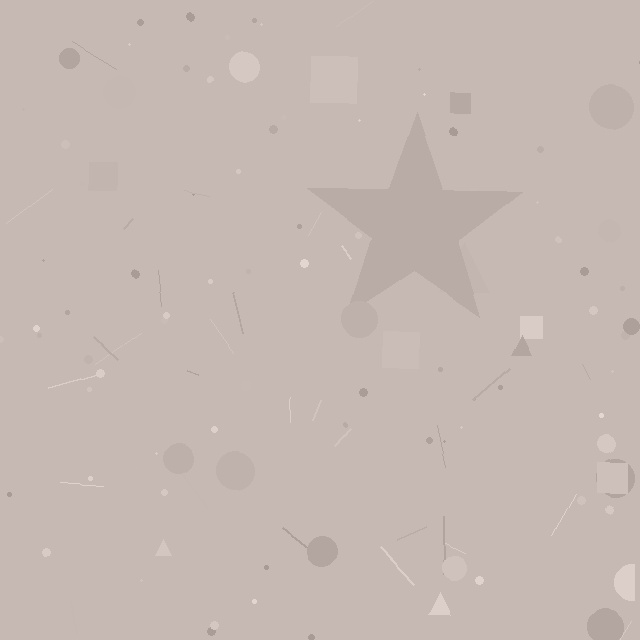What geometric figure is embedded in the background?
A star is embedded in the background.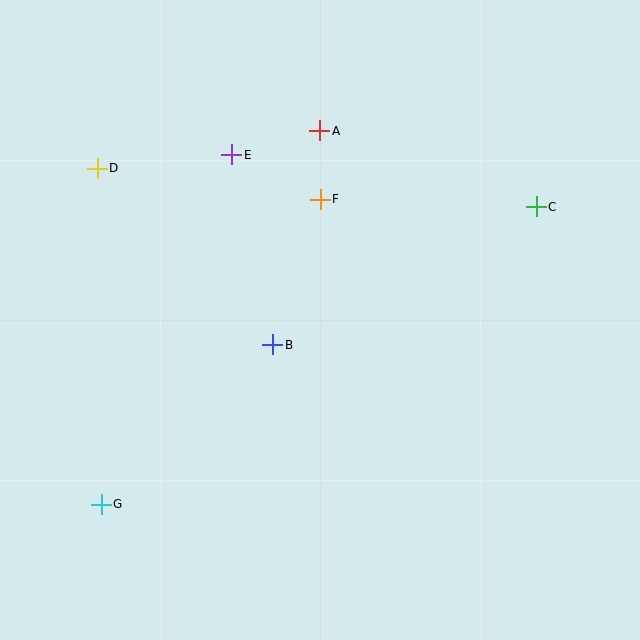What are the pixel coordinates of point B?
Point B is at (273, 345).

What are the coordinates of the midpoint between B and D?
The midpoint between B and D is at (185, 256).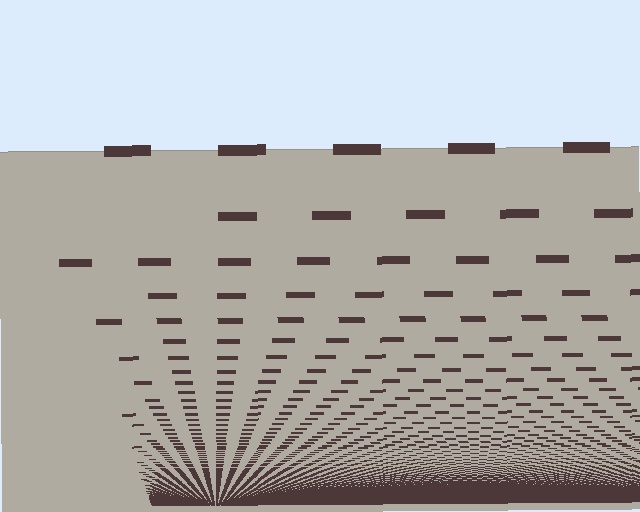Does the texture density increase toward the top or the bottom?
Density increases toward the bottom.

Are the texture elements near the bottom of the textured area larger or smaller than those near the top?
Smaller. The gradient is inverted — elements near the bottom are smaller and denser.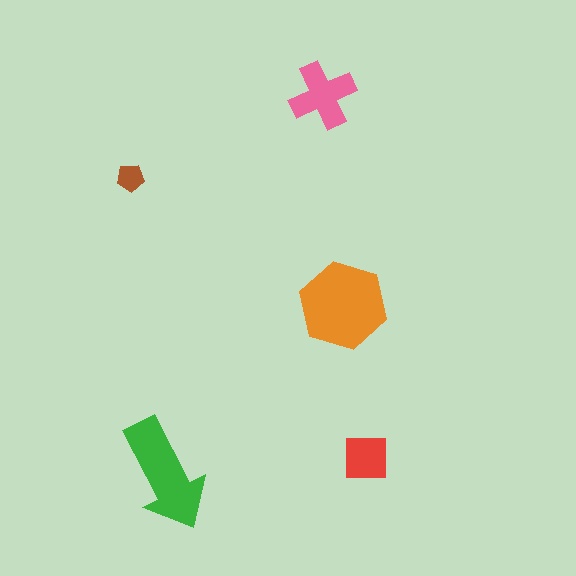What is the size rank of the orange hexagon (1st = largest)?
1st.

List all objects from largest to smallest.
The orange hexagon, the green arrow, the pink cross, the red square, the brown pentagon.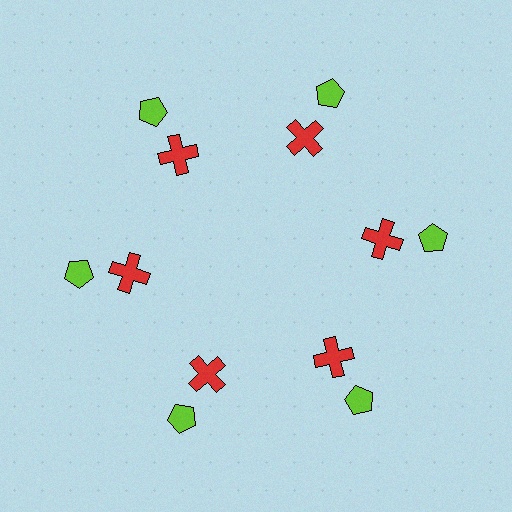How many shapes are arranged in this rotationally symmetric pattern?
There are 12 shapes, arranged in 6 groups of 2.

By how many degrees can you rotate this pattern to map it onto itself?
The pattern maps onto itself every 60 degrees of rotation.